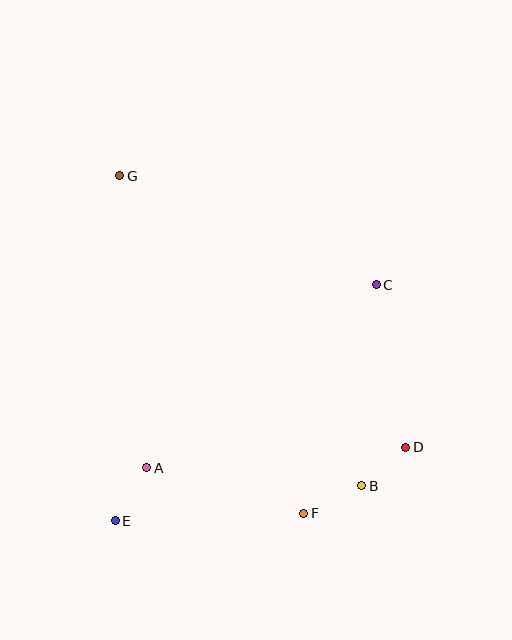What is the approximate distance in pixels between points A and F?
The distance between A and F is approximately 163 pixels.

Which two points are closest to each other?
Points B and D are closest to each other.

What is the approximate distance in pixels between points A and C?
The distance between A and C is approximately 294 pixels.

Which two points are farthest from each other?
Points D and G are farthest from each other.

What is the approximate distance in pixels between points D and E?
The distance between D and E is approximately 300 pixels.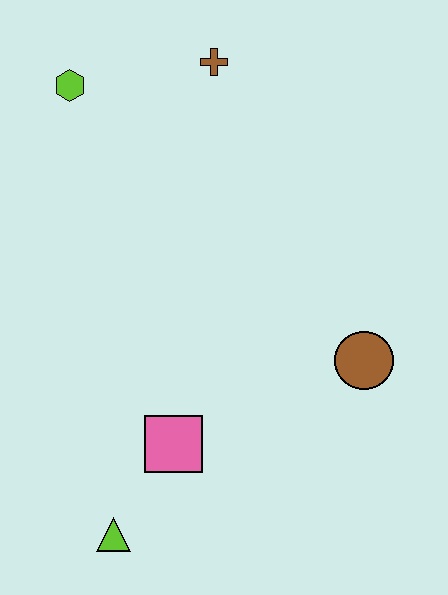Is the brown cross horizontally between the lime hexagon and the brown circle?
Yes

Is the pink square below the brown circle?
Yes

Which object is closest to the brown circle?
The pink square is closest to the brown circle.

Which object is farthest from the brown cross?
The lime triangle is farthest from the brown cross.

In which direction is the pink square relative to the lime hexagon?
The pink square is below the lime hexagon.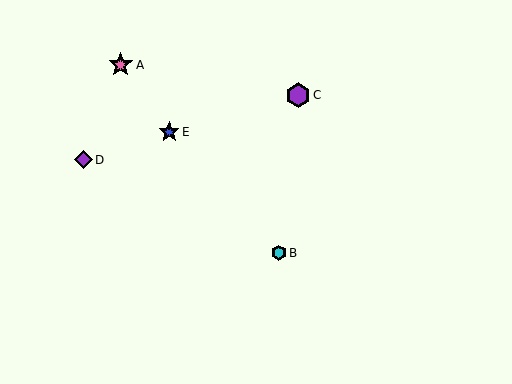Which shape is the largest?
The purple hexagon (labeled C) is the largest.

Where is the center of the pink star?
The center of the pink star is at (121, 65).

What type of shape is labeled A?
Shape A is a pink star.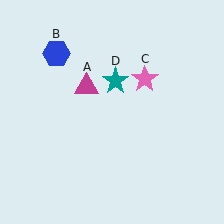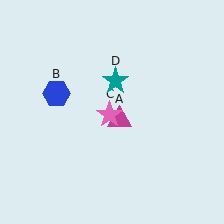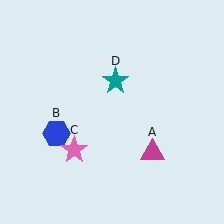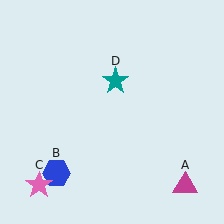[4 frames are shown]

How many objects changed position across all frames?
3 objects changed position: magenta triangle (object A), blue hexagon (object B), pink star (object C).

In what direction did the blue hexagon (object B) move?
The blue hexagon (object B) moved down.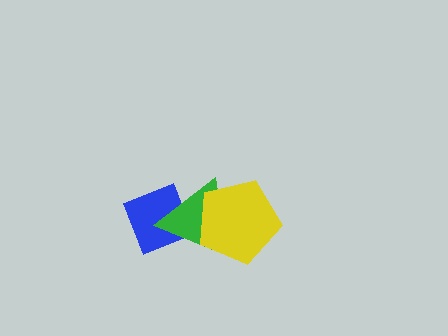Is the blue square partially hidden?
Yes, it is partially covered by another shape.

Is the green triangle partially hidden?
Yes, it is partially covered by another shape.